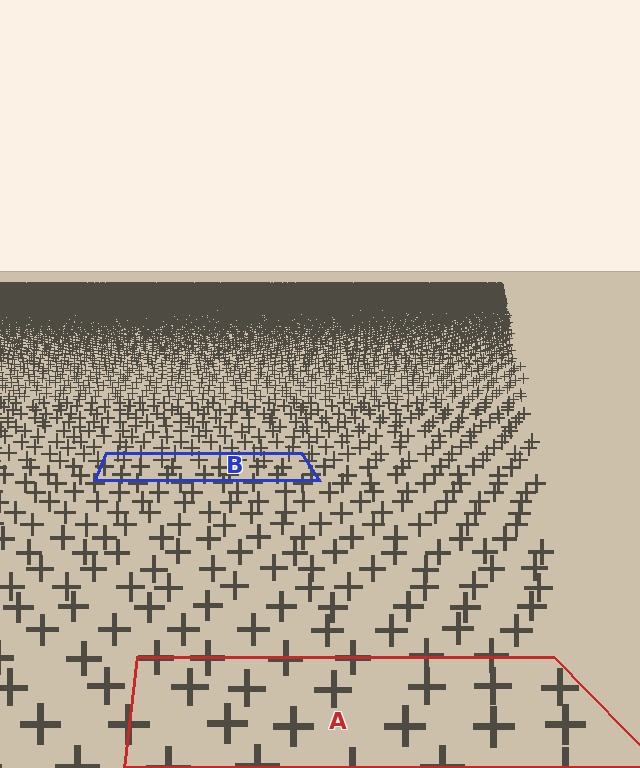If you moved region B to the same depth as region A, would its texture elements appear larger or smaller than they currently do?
They would appear larger. At a closer depth, the same texture elements are projected at a bigger on-screen size.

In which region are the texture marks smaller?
The texture marks are smaller in region B, because it is farther away.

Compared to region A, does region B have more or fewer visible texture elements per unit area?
Region B has more texture elements per unit area — they are packed more densely because it is farther away.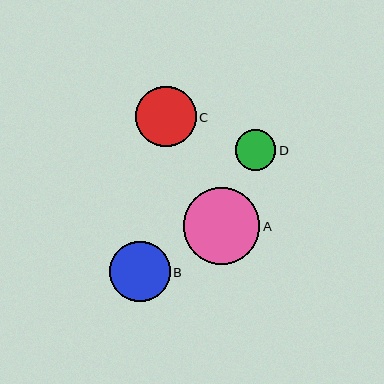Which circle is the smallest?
Circle D is the smallest with a size of approximately 40 pixels.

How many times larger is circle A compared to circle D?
Circle A is approximately 1.9 times the size of circle D.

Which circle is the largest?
Circle A is the largest with a size of approximately 76 pixels.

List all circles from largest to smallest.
From largest to smallest: A, B, C, D.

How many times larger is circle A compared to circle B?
Circle A is approximately 1.3 times the size of circle B.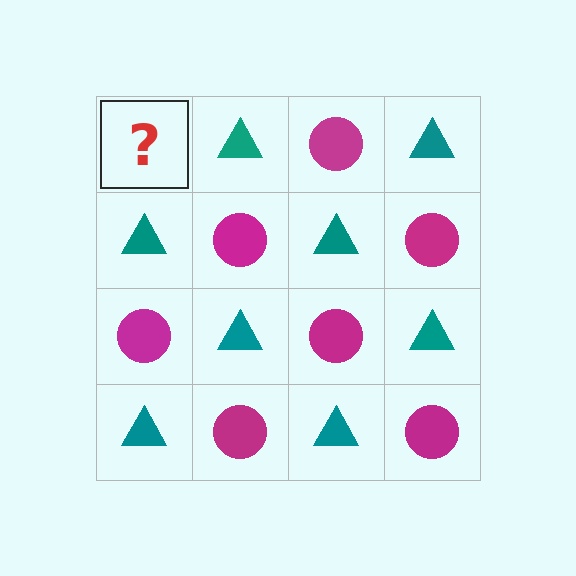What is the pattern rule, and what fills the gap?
The rule is that it alternates magenta circle and teal triangle in a checkerboard pattern. The gap should be filled with a magenta circle.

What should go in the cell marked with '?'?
The missing cell should contain a magenta circle.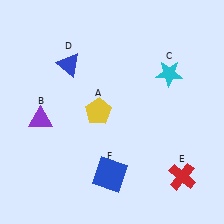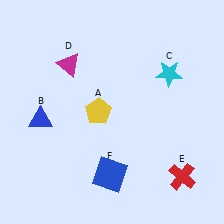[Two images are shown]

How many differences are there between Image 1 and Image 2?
There are 2 differences between the two images.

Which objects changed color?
B changed from purple to blue. D changed from blue to magenta.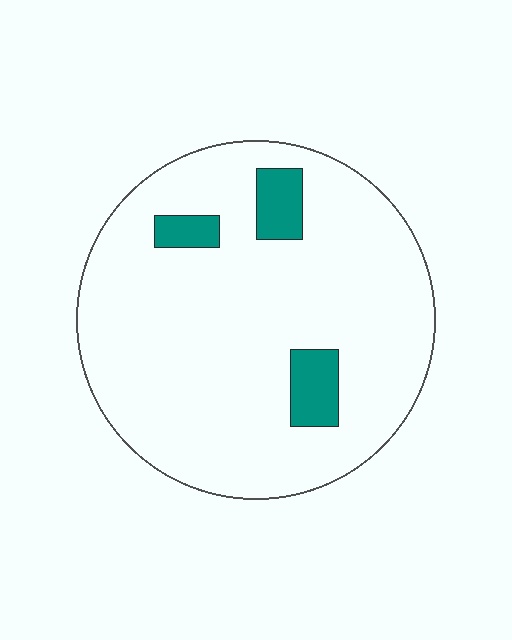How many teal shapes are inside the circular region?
3.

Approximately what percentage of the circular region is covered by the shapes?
Approximately 10%.